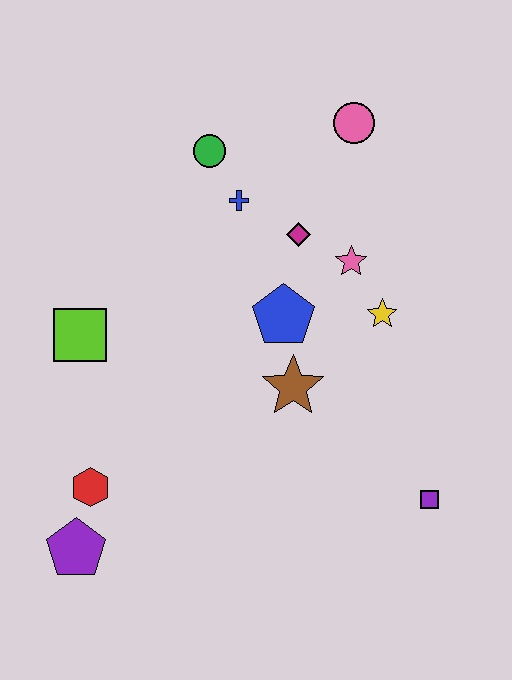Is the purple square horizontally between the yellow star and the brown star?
No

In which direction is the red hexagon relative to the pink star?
The red hexagon is to the left of the pink star.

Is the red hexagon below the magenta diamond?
Yes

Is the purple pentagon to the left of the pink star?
Yes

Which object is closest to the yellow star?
The pink star is closest to the yellow star.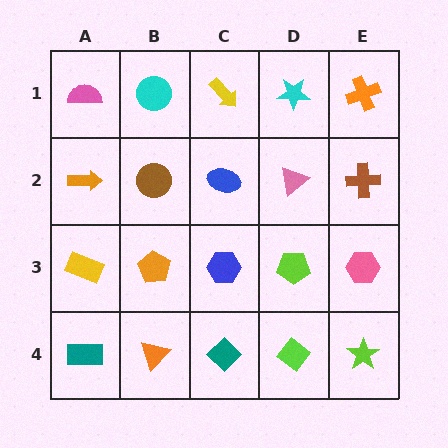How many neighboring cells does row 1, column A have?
2.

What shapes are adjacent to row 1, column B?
A brown circle (row 2, column B), a pink semicircle (row 1, column A), a yellow arrow (row 1, column C).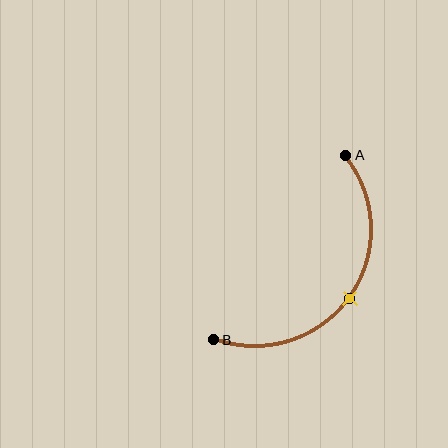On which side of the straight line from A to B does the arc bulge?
The arc bulges below and to the right of the straight line connecting A and B.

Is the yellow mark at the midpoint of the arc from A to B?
Yes. The yellow mark lies on the arc at equal arc-length from both A and B — it is the arc midpoint.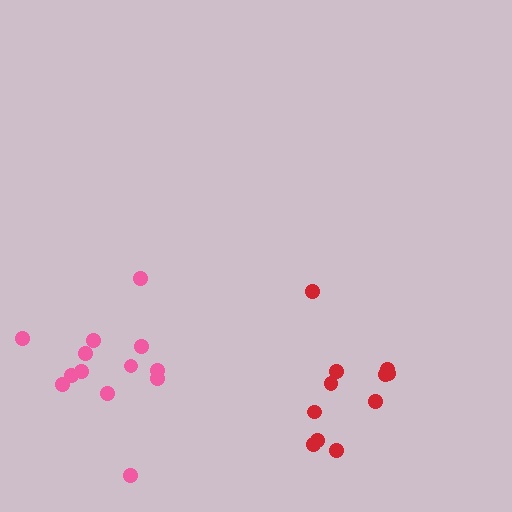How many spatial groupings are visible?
There are 2 spatial groupings.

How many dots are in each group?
Group 1: 11 dots, Group 2: 13 dots (24 total).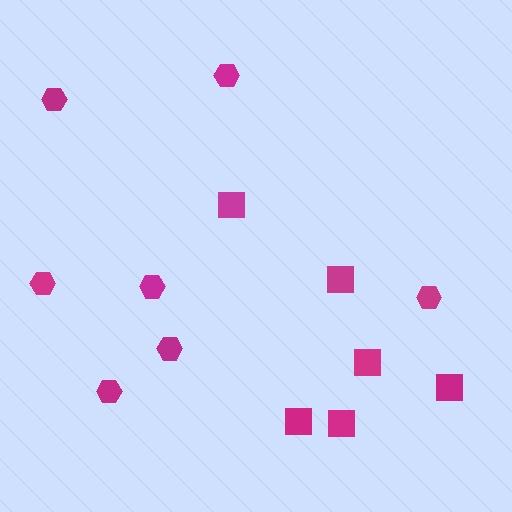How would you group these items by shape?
There are 2 groups: one group of squares (6) and one group of hexagons (7).